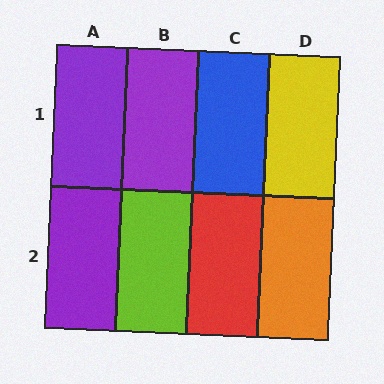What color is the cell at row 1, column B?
Purple.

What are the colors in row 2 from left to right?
Purple, lime, red, orange.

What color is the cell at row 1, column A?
Purple.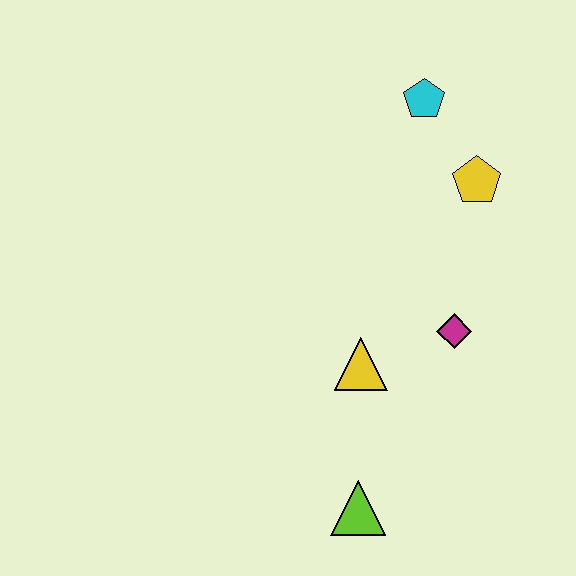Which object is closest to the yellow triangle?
The magenta diamond is closest to the yellow triangle.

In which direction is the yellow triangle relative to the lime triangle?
The yellow triangle is above the lime triangle.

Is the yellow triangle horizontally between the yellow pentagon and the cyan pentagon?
No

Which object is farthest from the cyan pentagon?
The lime triangle is farthest from the cyan pentagon.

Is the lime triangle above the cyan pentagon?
No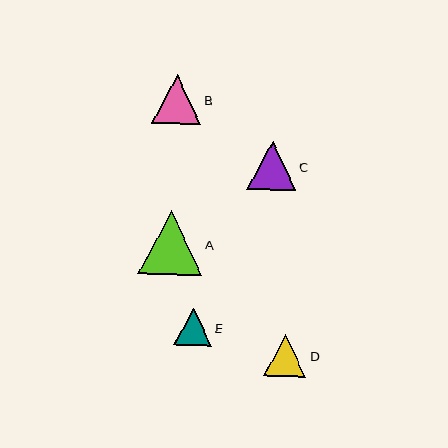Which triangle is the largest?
Triangle A is the largest with a size of approximately 64 pixels.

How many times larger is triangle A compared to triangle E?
Triangle A is approximately 1.7 times the size of triangle E.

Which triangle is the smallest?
Triangle E is the smallest with a size of approximately 37 pixels.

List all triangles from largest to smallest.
From largest to smallest: A, B, C, D, E.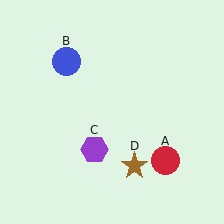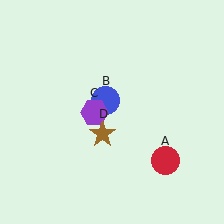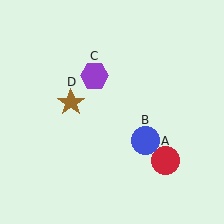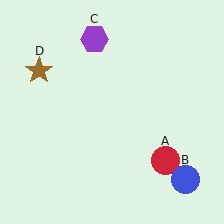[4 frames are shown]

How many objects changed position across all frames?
3 objects changed position: blue circle (object B), purple hexagon (object C), brown star (object D).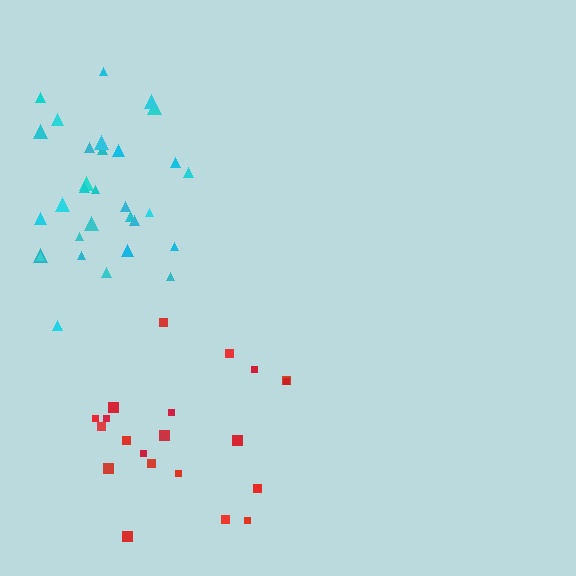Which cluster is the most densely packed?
Cyan.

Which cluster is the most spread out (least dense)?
Red.